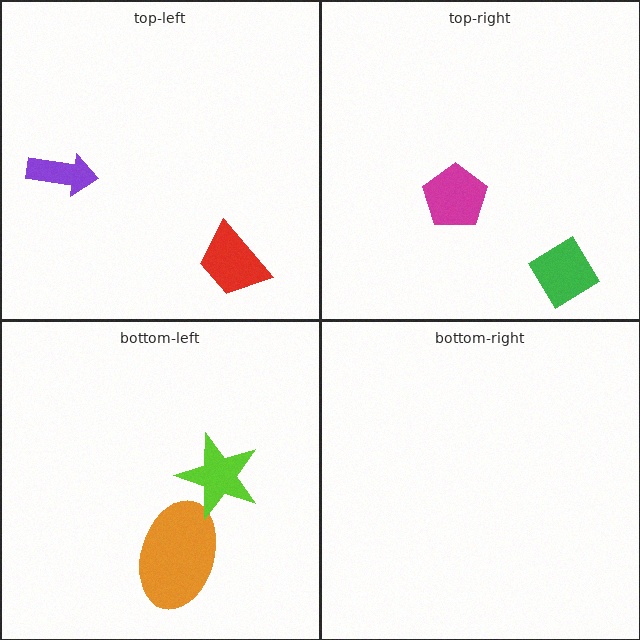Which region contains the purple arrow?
The top-left region.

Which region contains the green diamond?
The top-right region.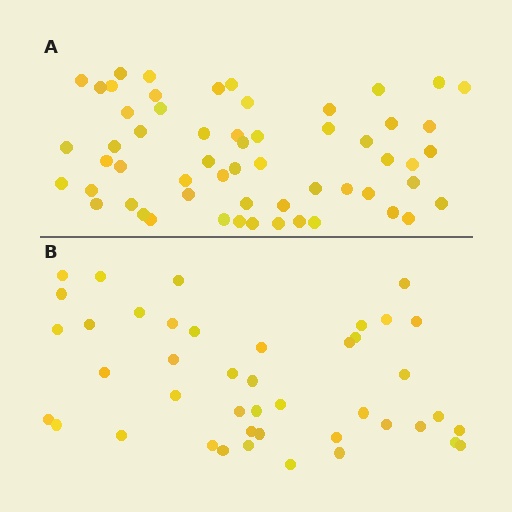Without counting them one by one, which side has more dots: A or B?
Region A (the top region) has more dots.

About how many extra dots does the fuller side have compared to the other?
Region A has approximately 15 more dots than region B.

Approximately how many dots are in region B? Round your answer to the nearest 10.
About 40 dots. (The exact count is 43, which rounds to 40.)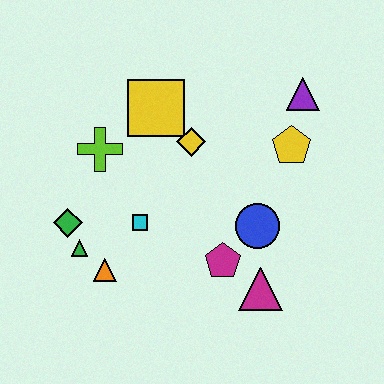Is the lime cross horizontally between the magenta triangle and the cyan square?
No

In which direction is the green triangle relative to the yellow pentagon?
The green triangle is to the left of the yellow pentagon.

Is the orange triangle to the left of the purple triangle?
Yes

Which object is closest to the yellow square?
The yellow diamond is closest to the yellow square.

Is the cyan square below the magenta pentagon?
No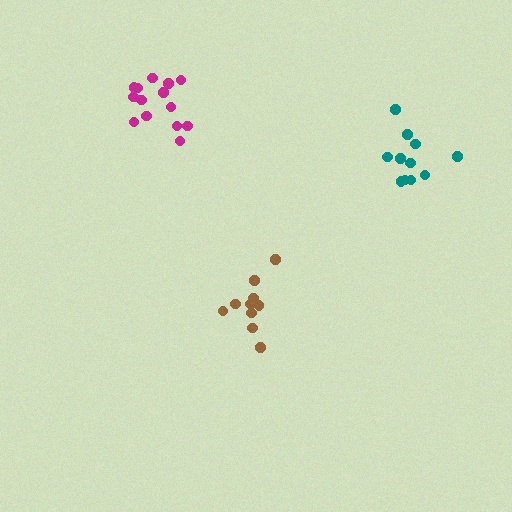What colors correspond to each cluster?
The clusters are colored: teal, magenta, brown.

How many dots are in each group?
Group 1: 11 dots, Group 2: 14 dots, Group 3: 10 dots (35 total).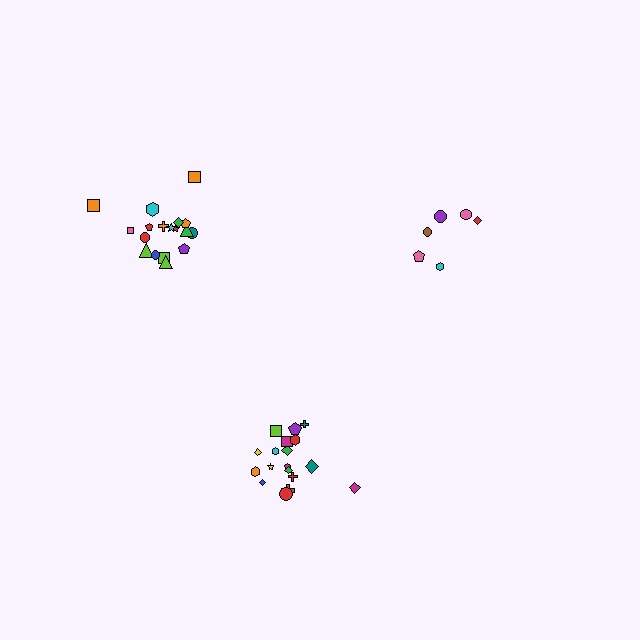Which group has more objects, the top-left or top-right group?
The top-left group.